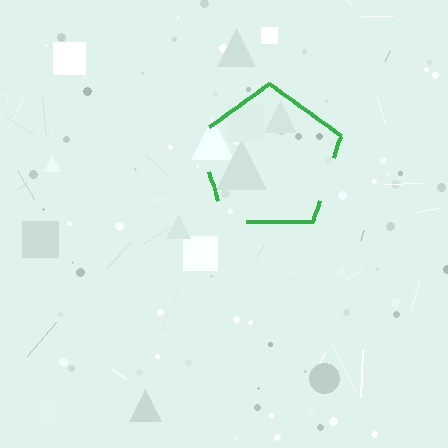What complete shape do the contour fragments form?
The contour fragments form a pentagon.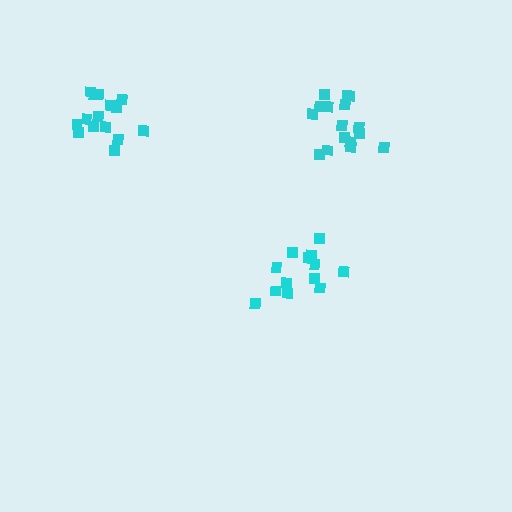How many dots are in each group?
Group 1: 13 dots, Group 2: 16 dots, Group 3: 15 dots (44 total).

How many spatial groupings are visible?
There are 3 spatial groupings.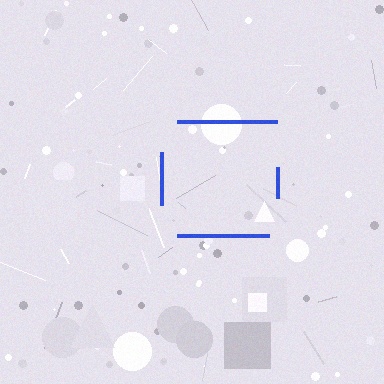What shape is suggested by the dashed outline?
The dashed outline suggests a square.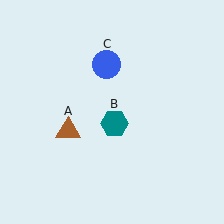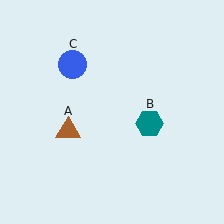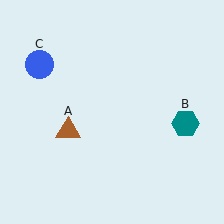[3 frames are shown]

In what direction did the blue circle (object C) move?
The blue circle (object C) moved left.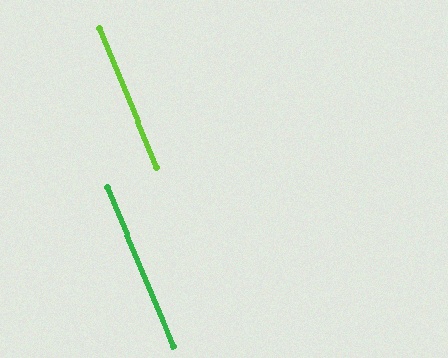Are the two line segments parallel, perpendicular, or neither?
Parallel — their directions differ by only 0.0°.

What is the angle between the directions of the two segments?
Approximately 0 degrees.